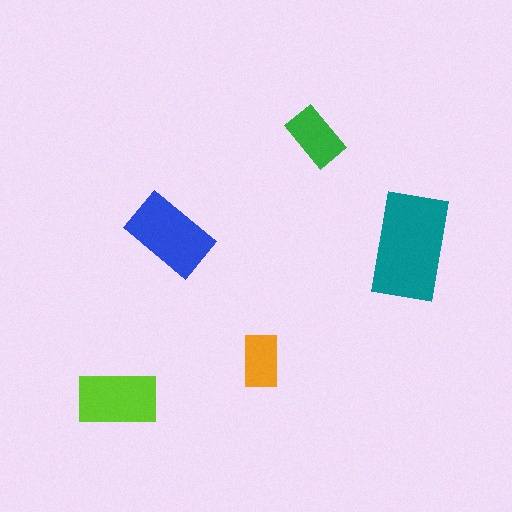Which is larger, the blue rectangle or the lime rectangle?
The blue one.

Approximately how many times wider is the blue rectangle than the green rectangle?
About 1.5 times wider.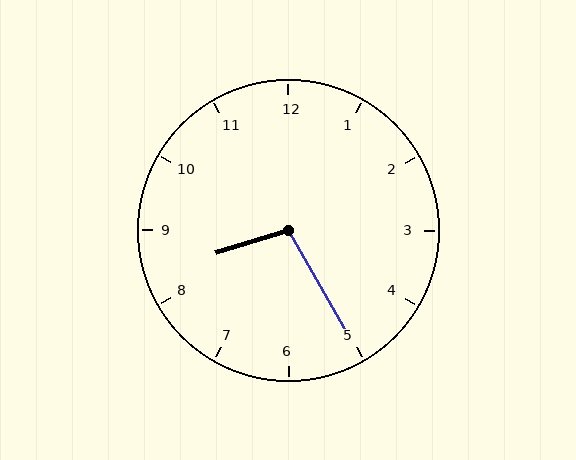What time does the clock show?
8:25.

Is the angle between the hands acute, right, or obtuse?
It is obtuse.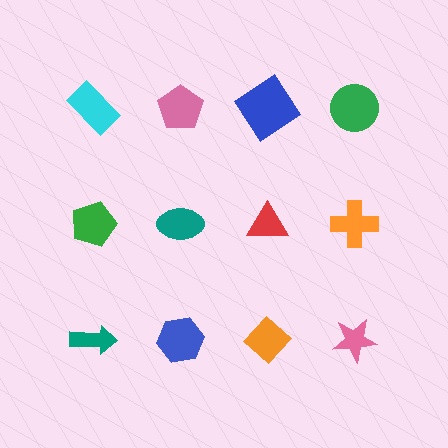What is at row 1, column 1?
A cyan rectangle.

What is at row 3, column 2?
A blue hexagon.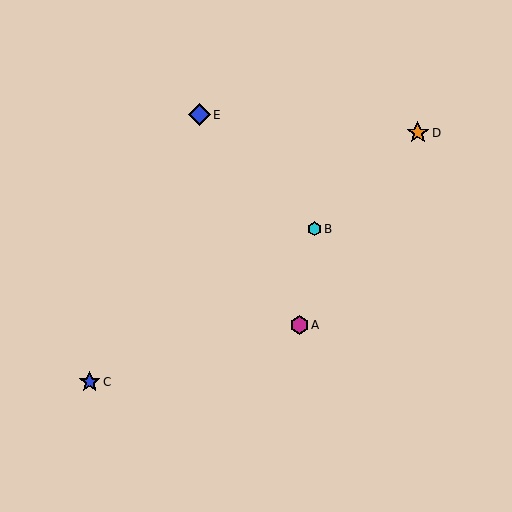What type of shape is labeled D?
Shape D is an orange star.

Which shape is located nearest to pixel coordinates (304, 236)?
The cyan hexagon (labeled B) at (314, 229) is nearest to that location.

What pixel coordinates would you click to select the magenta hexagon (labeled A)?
Click at (299, 325) to select the magenta hexagon A.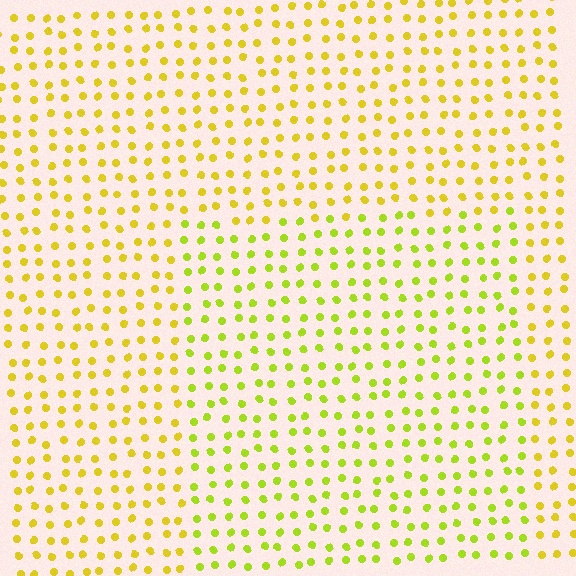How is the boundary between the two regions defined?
The boundary is defined purely by a slight shift in hue (about 25 degrees). Spacing, size, and orientation are identical on both sides.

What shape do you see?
I see a rectangle.